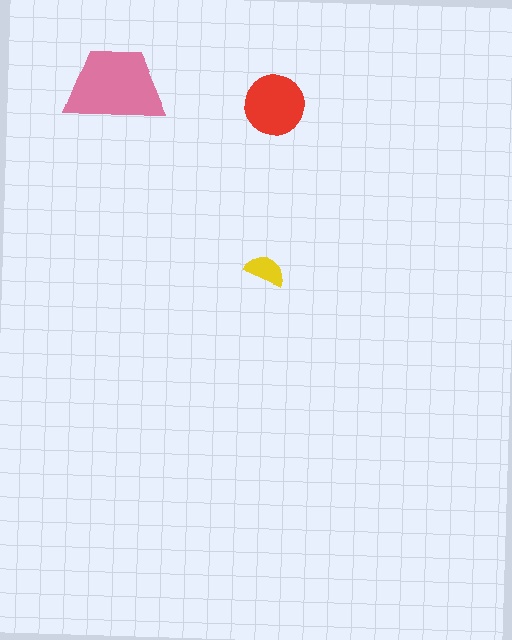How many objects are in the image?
There are 3 objects in the image.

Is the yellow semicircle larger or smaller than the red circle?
Smaller.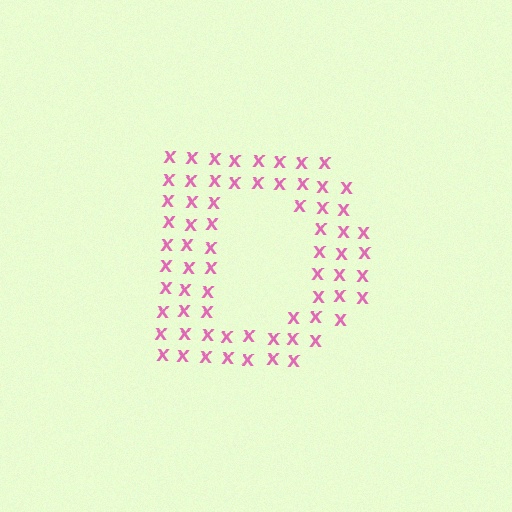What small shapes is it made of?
It is made of small letter X's.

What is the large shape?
The large shape is the letter D.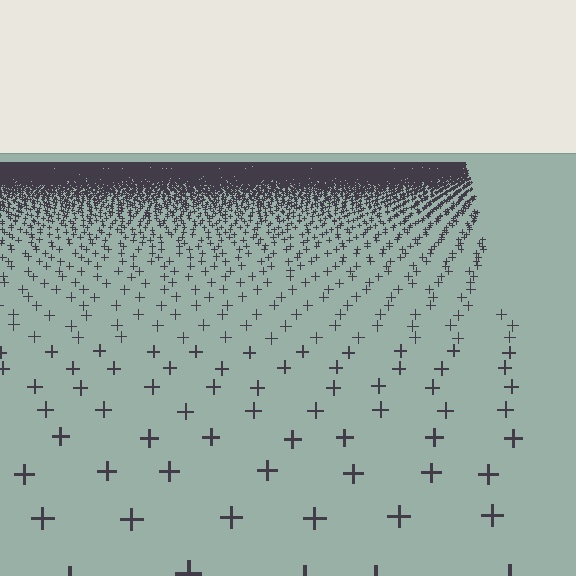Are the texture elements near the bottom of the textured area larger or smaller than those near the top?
Larger. Near the bottom, elements are closer to the viewer and appear at a bigger on-screen size.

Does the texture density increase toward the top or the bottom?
Density increases toward the top.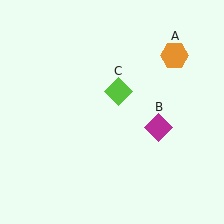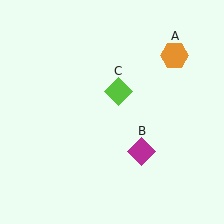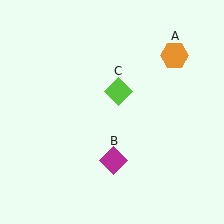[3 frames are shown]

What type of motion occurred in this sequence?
The magenta diamond (object B) rotated clockwise around the center of the scene.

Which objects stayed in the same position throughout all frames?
Orange hexagon (object A) and lime diamond (object C) remained stationary.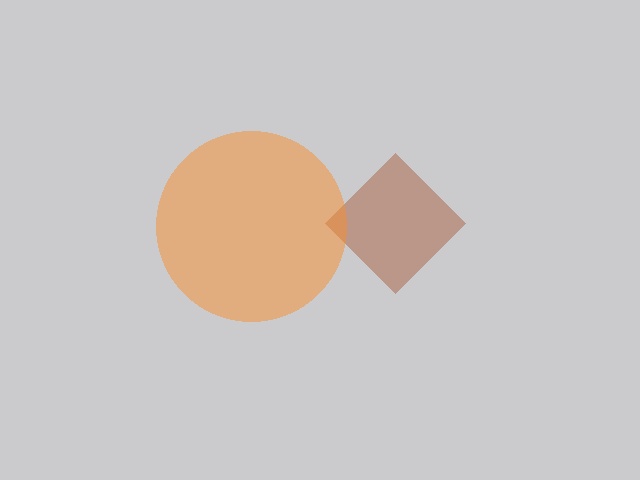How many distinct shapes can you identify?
There are 2 distinct shapes: a brown diamond, an orange circle.